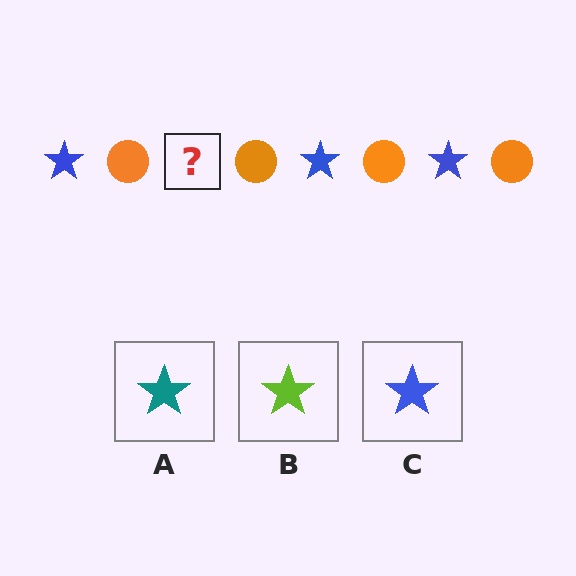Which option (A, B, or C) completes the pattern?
C.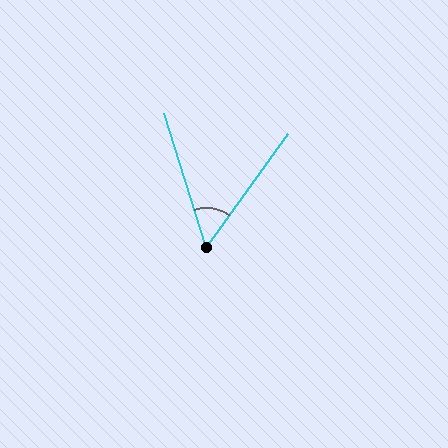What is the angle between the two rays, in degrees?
Approximately 53 degrees.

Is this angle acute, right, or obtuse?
It is acute.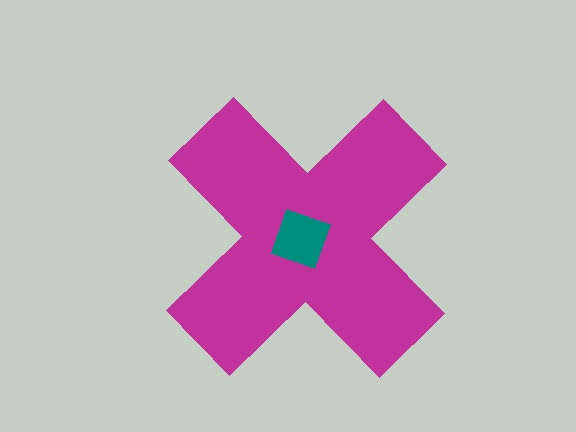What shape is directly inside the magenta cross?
The teal square.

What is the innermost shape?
The teal square.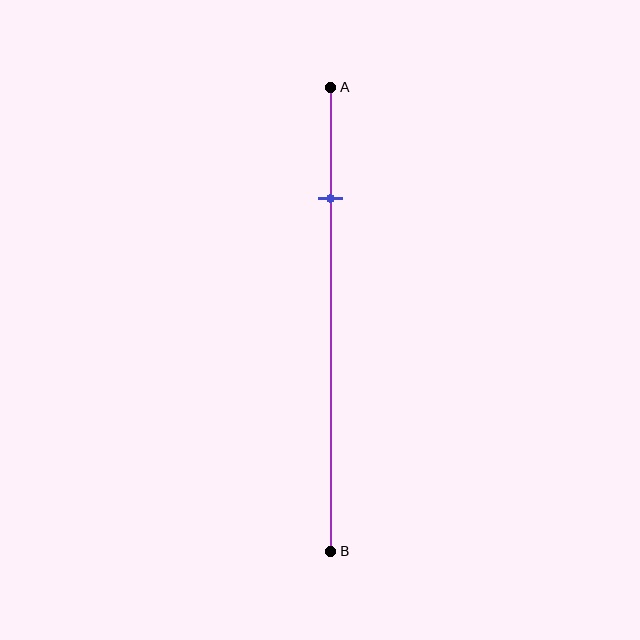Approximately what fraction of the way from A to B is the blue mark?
The blue mark is approximately 25% of the way from A to B.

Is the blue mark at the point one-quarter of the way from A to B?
Yes, the mark is approximately at the one-quarter point.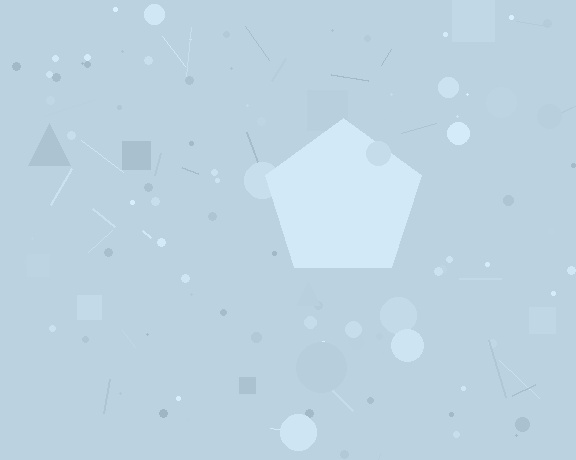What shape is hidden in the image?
A pentagon is hidden in the image.